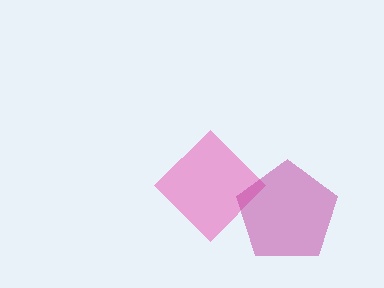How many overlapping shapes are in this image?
There are 2 overlapping shapes in the image.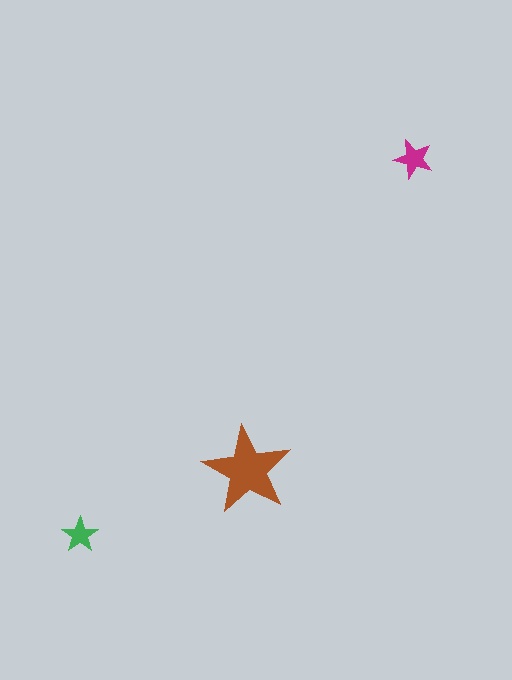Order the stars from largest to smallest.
the brown one, the magenta one, the green one.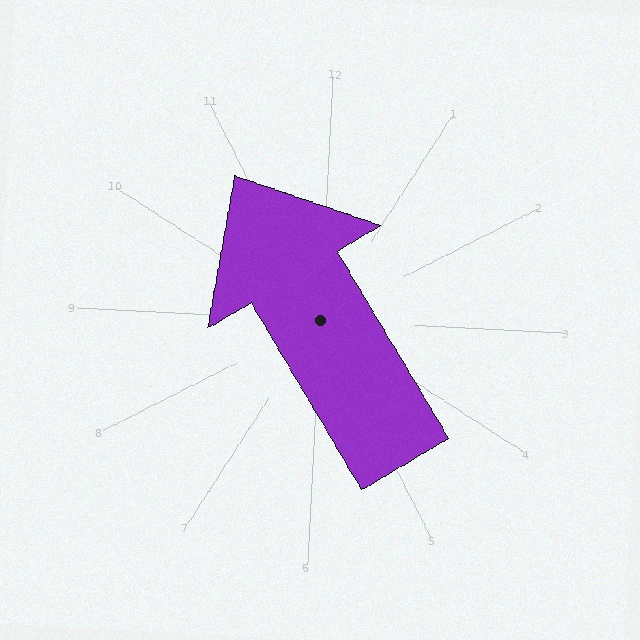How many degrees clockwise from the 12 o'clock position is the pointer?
Approximately 326 degrees.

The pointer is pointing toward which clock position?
Roughly 11 o'clock.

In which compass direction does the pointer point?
Northwest.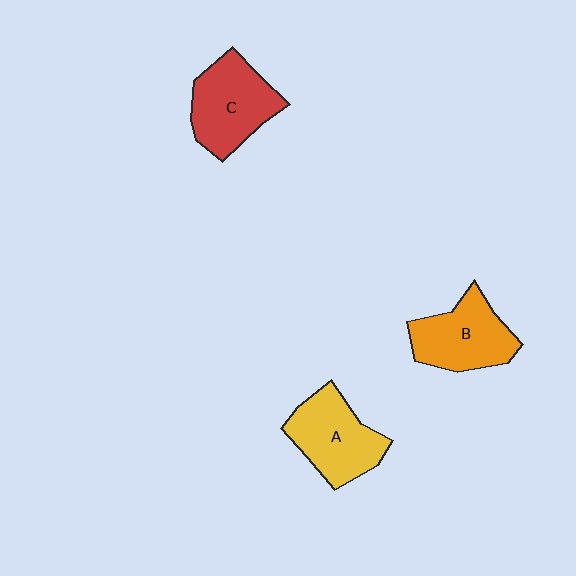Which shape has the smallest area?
Shape B (orange).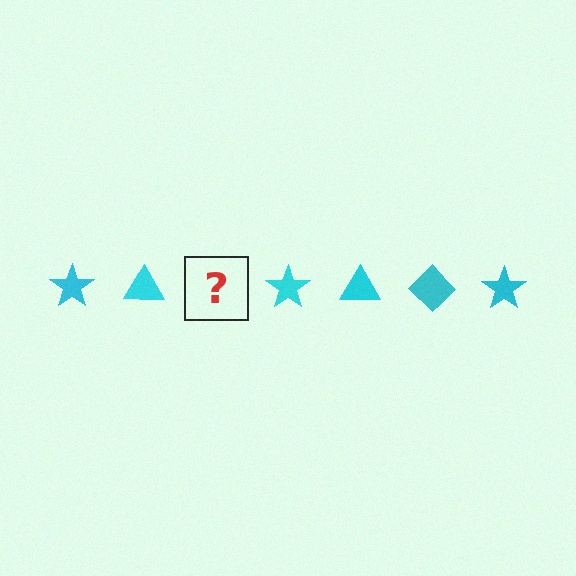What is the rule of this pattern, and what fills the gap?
The rule is that the pattern cycles through star, triangle, diamond shapes in cyan. The gap should be filled with a cyan diamond.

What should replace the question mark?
The question mark should be replaced with a cyan diamond.